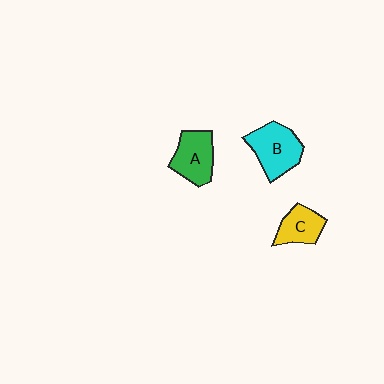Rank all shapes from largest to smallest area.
From largest to smallest: B (cyan), A (green), C (yellow).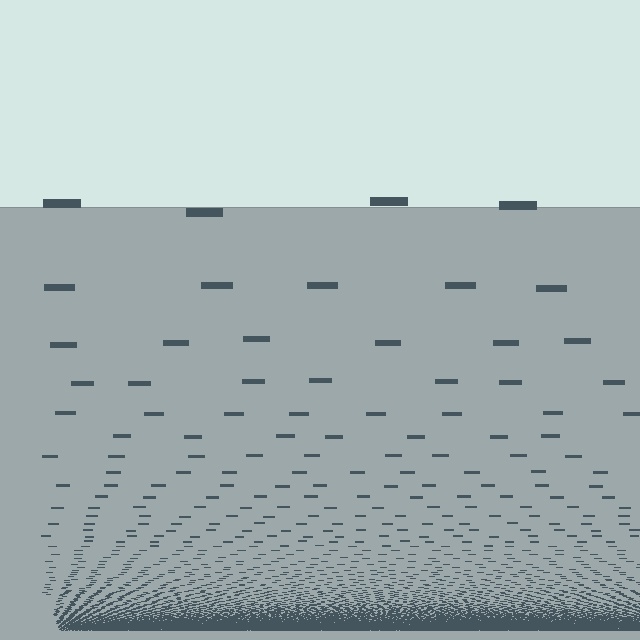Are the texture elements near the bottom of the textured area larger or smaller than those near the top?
Smaller. The gradient is inverted — elements near the bottom are smaller and denser.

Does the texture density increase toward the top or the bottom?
Density increases toward the bottom.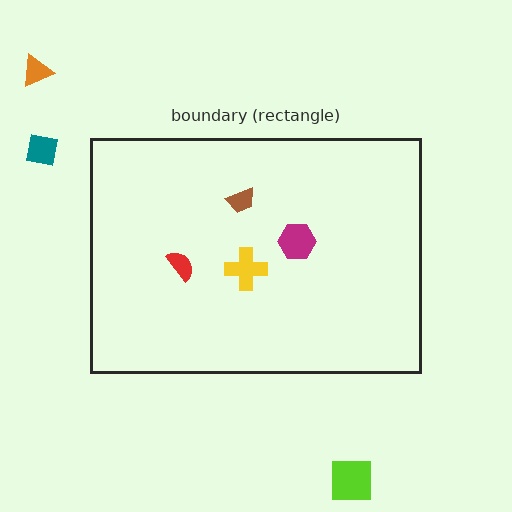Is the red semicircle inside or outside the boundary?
Inside.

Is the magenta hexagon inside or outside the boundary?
Inside.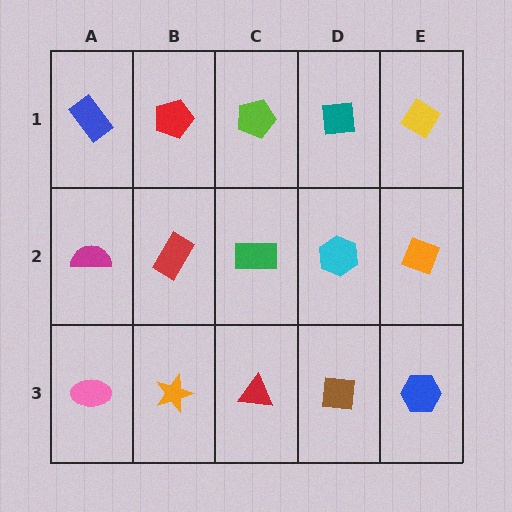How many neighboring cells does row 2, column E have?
3.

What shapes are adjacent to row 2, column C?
A lime pentagon (row 1, column C), a red triangle (row 3, column C), a red rectangle (row 2, column B), a cyan hexagon (row 2, column D).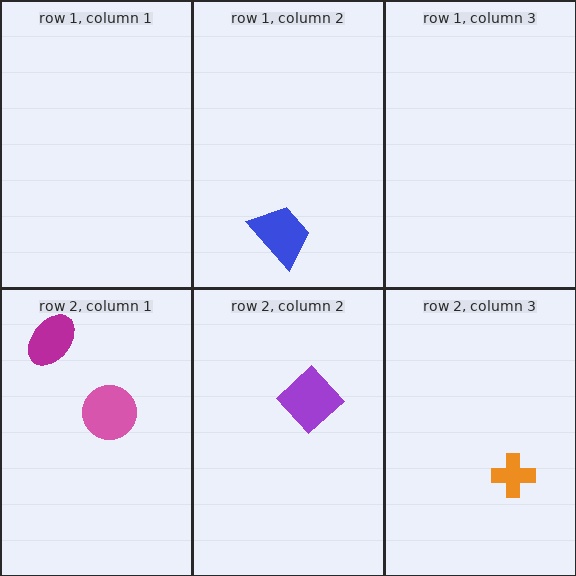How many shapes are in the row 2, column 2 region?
1.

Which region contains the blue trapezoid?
The row 1, column 2 region.